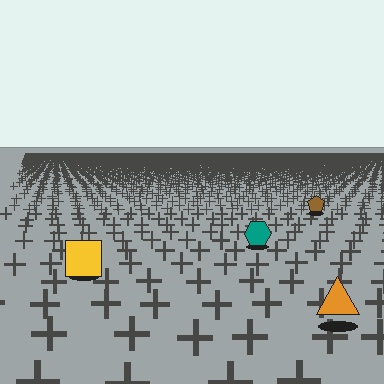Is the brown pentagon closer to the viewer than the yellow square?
No. The yellow square is closer — you can tell from the texture gradient: the ground texture is coarser near it.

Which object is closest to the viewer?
The orange triangle is closest. The texture marks near it are larger and more spread out.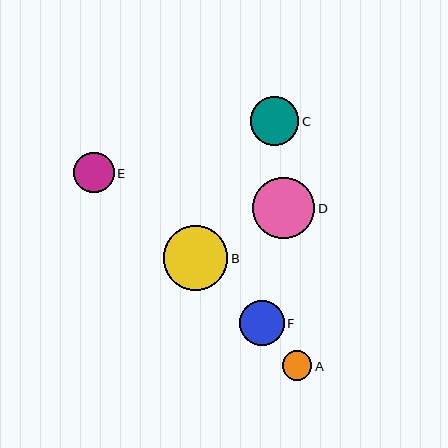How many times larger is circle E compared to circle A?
Circle E is approximately 1.4 times the size of circle A.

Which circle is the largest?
Circle B is the largest with a size of approximately 64 pixels.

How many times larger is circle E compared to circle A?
Circle E is approximately 1.4 times the size of circle A.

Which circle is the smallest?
Circle A is the smallest with a size of approximately 30 pixels.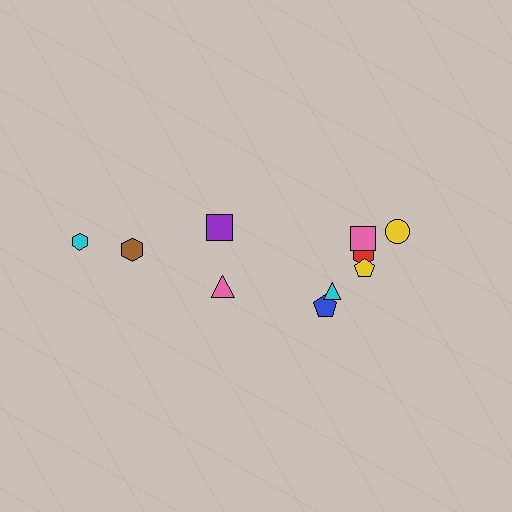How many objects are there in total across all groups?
There are 10 objects.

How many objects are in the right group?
There are 6 objects.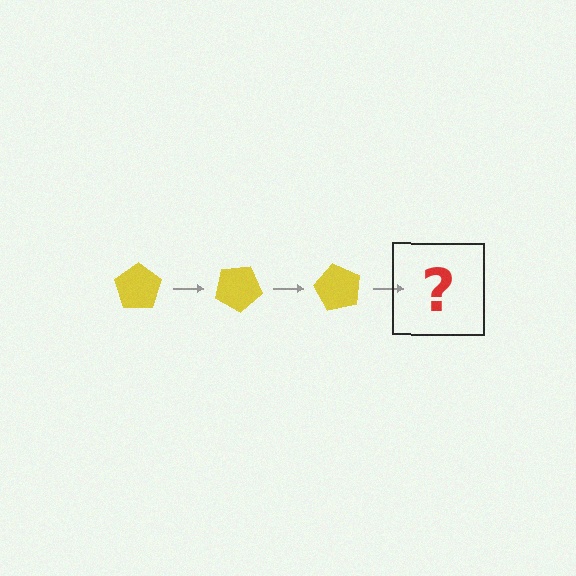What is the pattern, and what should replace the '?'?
The pattern is that the pentagon rotates 30 degrees each step. The '?' should be a yellow pentagon rotated 90 degrees.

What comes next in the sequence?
The next element should be a yellow pentagon rotated 90 degrees.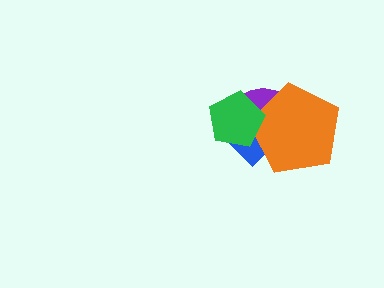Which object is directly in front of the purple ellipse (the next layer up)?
The blue diamond is directly in front of the purple ellipse.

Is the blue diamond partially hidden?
Yes, it is partially covered by another shape.